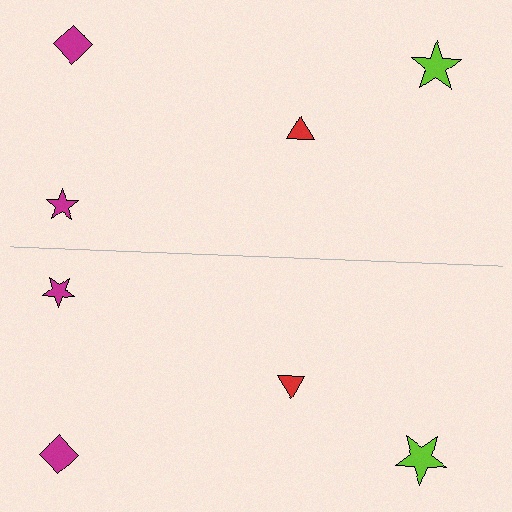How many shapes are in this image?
There are 8 shapes in this image.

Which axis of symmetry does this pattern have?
The pattern has a horizontal axis of symmetry running through the center of the image.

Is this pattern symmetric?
Yes, this pattern has bilateral (reflection) symmetry.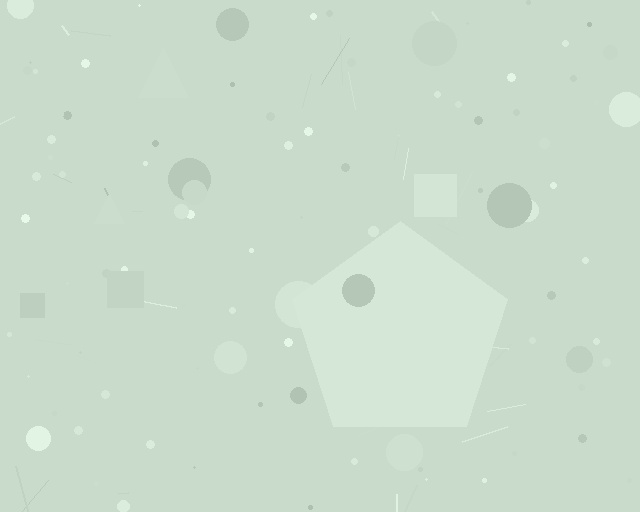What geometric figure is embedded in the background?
A pentagon is embedded in the background.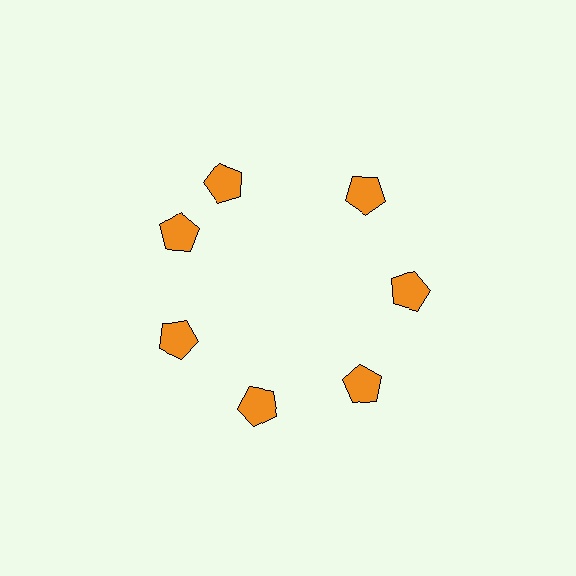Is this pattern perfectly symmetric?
No. The 7 orange pentagons are arranged in a ring, but one element near the 12 o'clock position is rotated out of alignment along the ring, breaking the 7-fold rotational symmetry.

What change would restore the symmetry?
The symmetry would be restored by rotating it back into even spacing with its neighbors so that all 7 pentagons sit at equal angles and equal distance from the center.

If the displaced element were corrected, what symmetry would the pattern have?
It would have 7-fold rotational symmetry — the pattern would map onto itself every 51 degrees.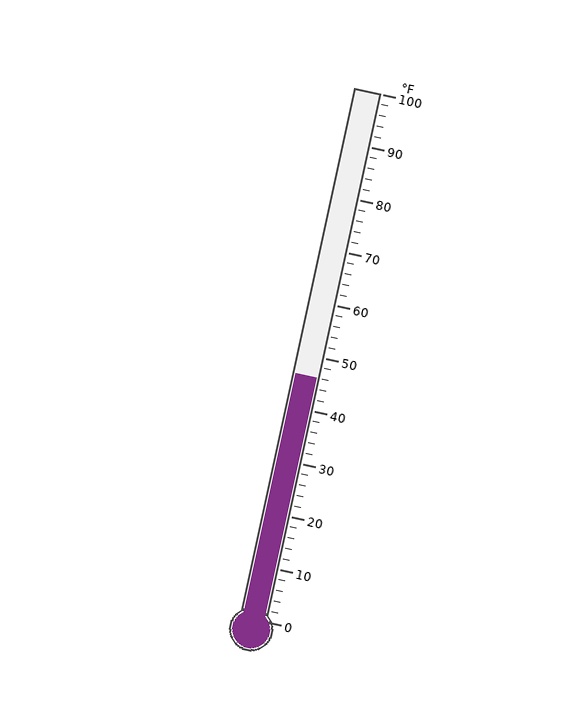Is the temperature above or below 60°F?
The temperature is below 60°F.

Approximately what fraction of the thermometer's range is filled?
The thermometer is filled to approximately 45% of its range.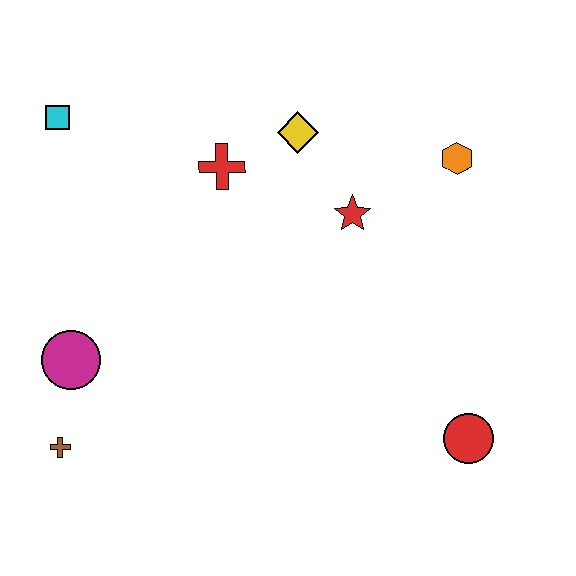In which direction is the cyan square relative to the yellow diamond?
The cyan square is to the left of the yellow diamond.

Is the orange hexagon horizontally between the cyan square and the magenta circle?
No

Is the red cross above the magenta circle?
Yes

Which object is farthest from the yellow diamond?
The brown cross is farthest from the yellow diamond.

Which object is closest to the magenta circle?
The brown cross is closest to the magenta circle.